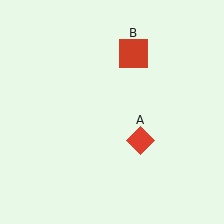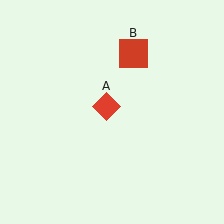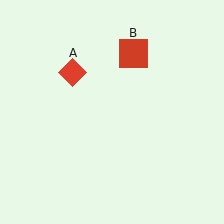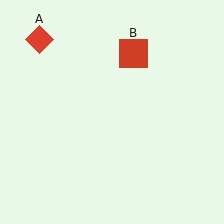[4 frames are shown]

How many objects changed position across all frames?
1 object changed position: red diamond (object A).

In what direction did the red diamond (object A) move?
The red diamond (object A) moved up and to the left.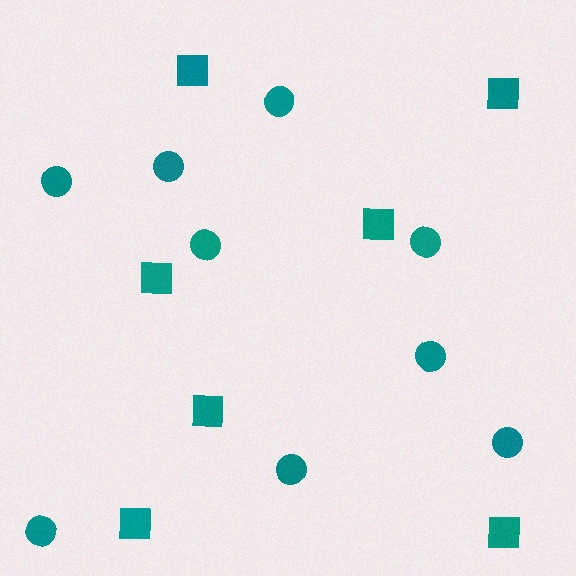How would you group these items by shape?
There are 2 groups: one group of squares (7) and one group of circles (9).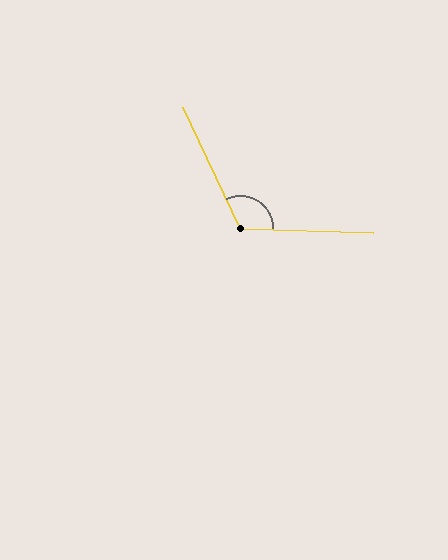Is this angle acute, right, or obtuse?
It is obtuse.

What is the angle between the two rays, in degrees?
Approximately 118 degrees.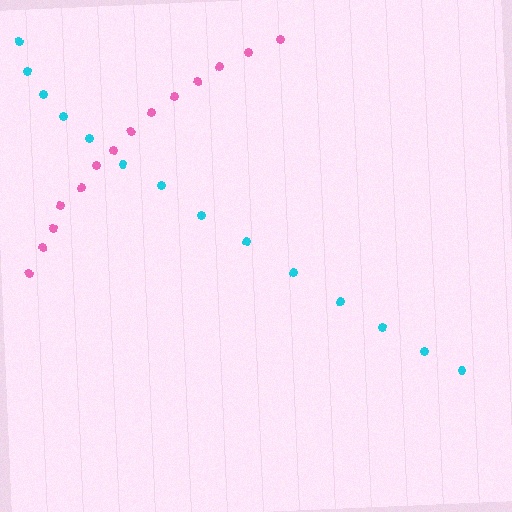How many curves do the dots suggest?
There are 2 distinct paths.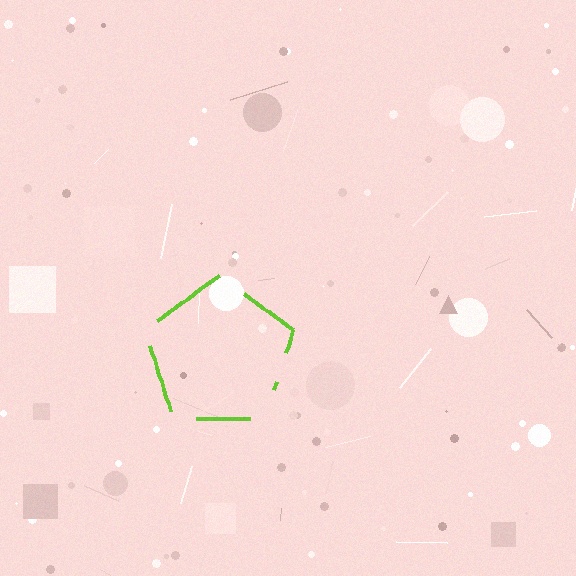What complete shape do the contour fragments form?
The contour fragments form a pentagon.